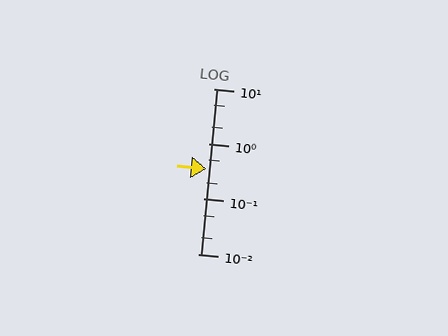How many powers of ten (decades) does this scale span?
The scale spans 3 decades, from 0.01 to 10.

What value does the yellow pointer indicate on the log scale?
The pointer indicates approximately 0.35.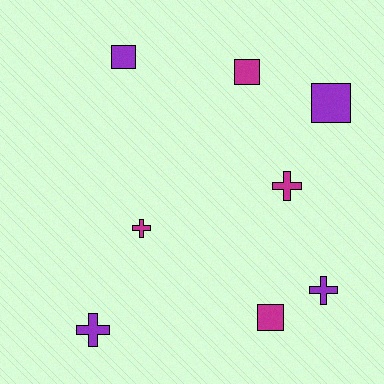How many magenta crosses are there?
There are 2 magenta crosses.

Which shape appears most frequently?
Square, with 4 objects.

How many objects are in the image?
There are 8 objects.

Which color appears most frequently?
Purple, with 4 objects.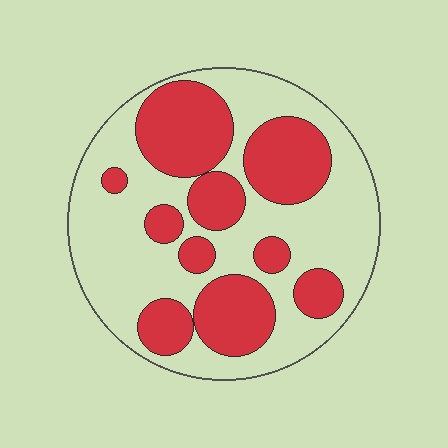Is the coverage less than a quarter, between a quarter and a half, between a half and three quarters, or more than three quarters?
Between a quarter and a half.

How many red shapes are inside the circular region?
10.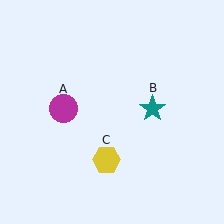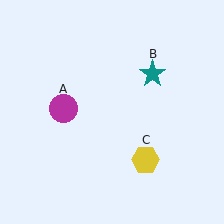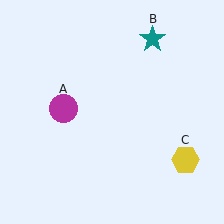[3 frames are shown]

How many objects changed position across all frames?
2 objects changed position: teal star (object B), yellow hexagon (object C).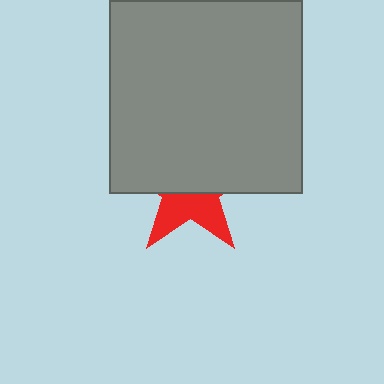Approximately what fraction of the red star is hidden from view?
Roughly 60% of the red star is hidden behind the gray square.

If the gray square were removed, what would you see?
You would see the complete red star.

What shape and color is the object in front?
The object in front is a gray square.